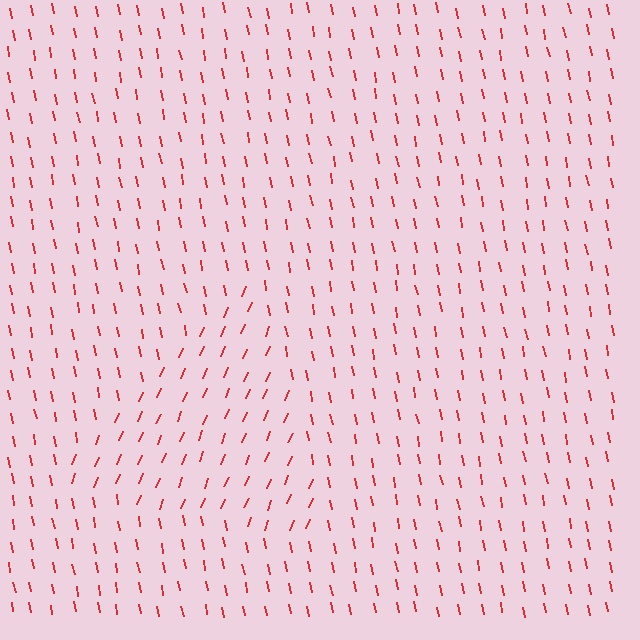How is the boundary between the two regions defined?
The boundary is defined purely by a change in line orientation (approximately 33 degrees difference). All lines are the same color and thickness.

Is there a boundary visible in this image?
Yes, there is a texture boundary formed by a change in line orientation.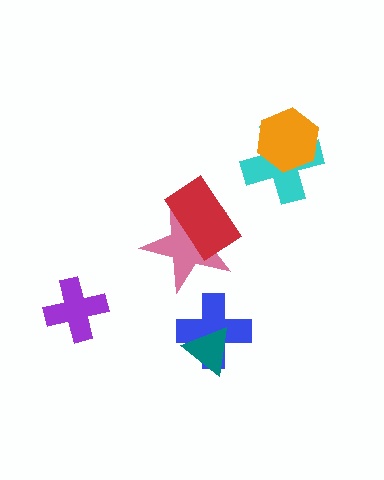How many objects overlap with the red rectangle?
1 object overlaps with the red rectangle.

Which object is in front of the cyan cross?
The orange hexagon is in front of the cyan cross.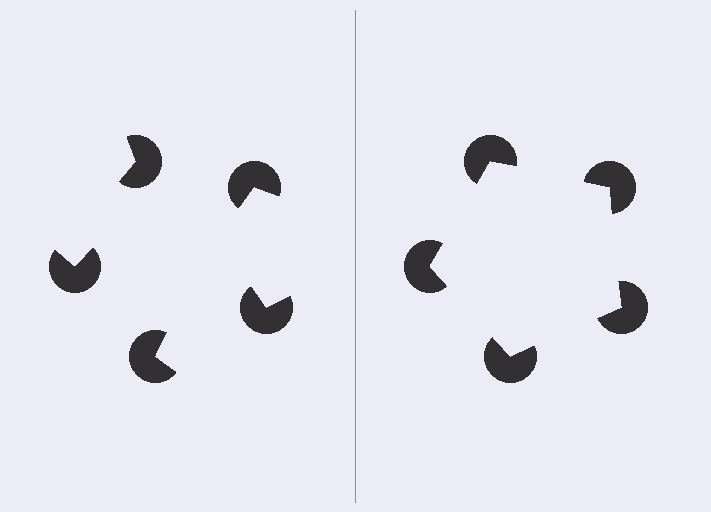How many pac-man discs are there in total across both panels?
10 — 5 on each side.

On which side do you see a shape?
An illusory pentagon appears on the right side. On the left side the wedge cuts are rotated, so no coherent shape forms.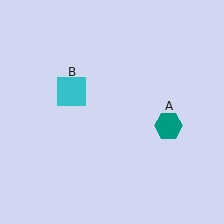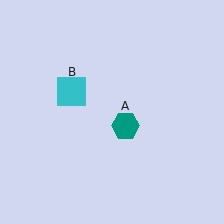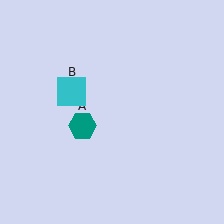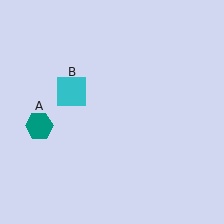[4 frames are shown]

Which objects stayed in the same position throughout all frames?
Cyan square (object B) remained stationary.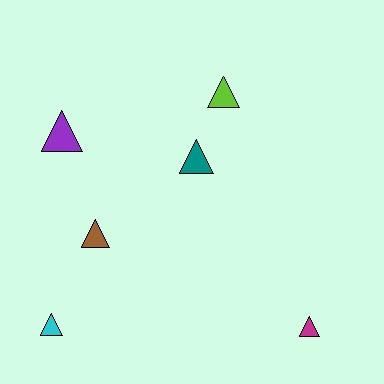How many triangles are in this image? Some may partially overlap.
There are 6 triangles.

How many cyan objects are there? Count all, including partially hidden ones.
There is 1 cyan object.